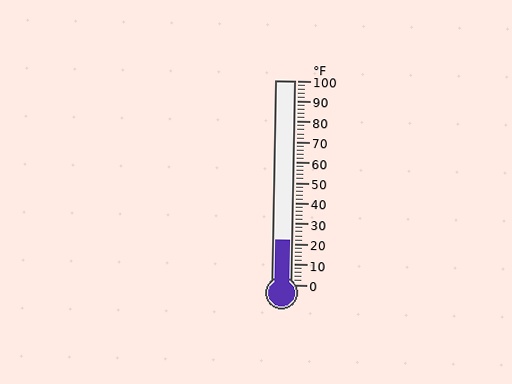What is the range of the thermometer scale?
The thermometer scale ranges from 0°F to 100°F.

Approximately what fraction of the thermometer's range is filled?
The thermometer is filled to approximately 20% of its range.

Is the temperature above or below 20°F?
The temperature is above 20°F.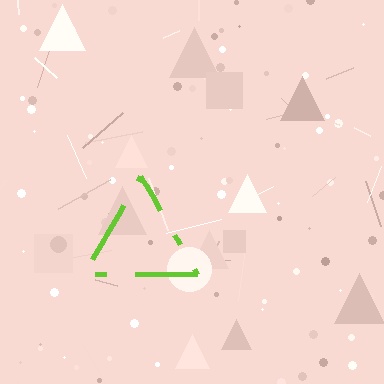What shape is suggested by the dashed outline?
The dashed outline suggests a triangle.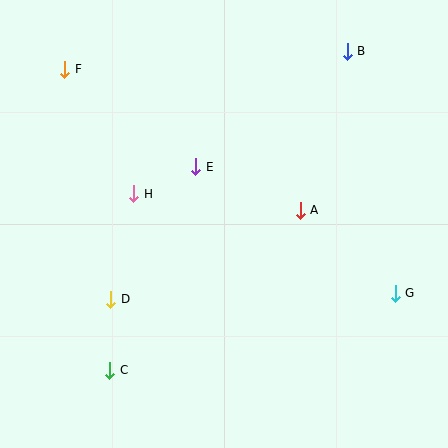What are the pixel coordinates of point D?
Point D is at (111, 299).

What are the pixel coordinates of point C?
Point C is at (110, 370).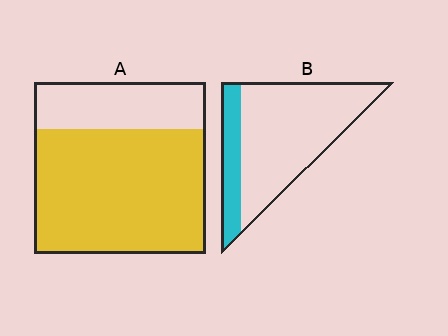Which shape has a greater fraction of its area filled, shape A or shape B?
Shape A.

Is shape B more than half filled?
No.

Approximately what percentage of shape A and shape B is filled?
A is approximately 75% and B is approximately 20%.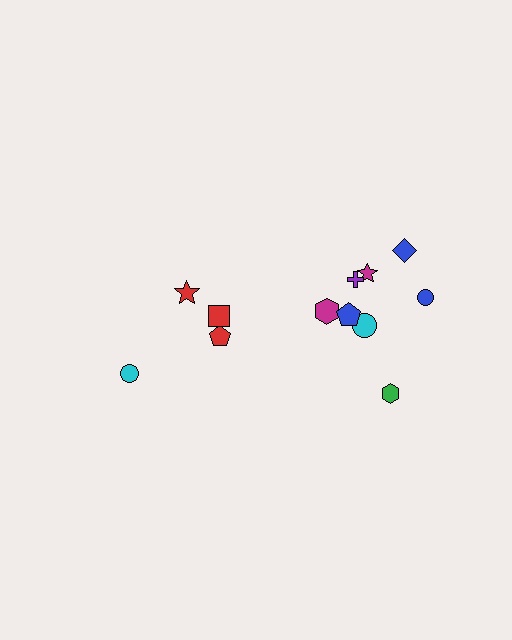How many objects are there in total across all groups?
There are 12 objects.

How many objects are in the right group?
There are 8 objects.